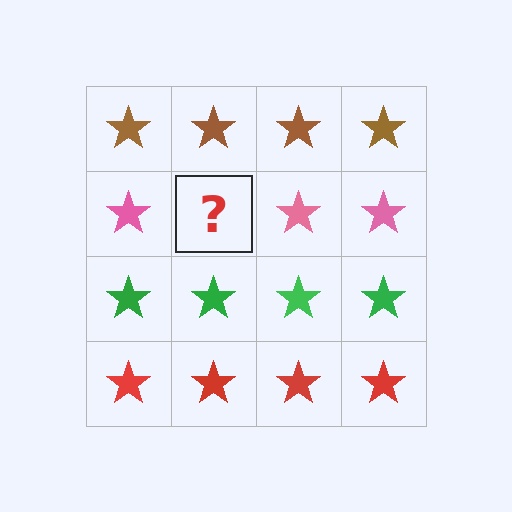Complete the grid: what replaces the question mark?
The question mark should be replaced with a pink star.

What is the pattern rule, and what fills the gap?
The rule is that each row has a consistent color. The gap should be filled with a pink star.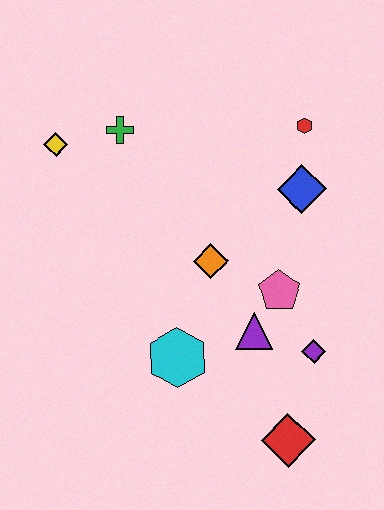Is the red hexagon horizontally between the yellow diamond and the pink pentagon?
No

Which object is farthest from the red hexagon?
The red diamond is farthest from the red hexagon.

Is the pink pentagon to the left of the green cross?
No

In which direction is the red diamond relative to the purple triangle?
The red diamond is below the purple triangle.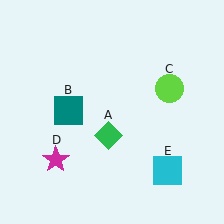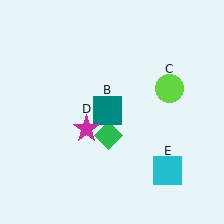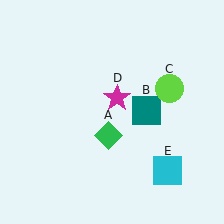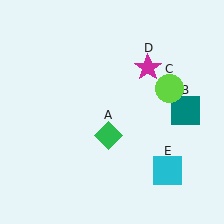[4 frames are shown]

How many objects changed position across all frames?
2 objects changed position: teal square (object B), magenta star (object D).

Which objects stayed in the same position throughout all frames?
Green diamond (object A) and lime circle (object C) and cyan square (object E) remained stationary.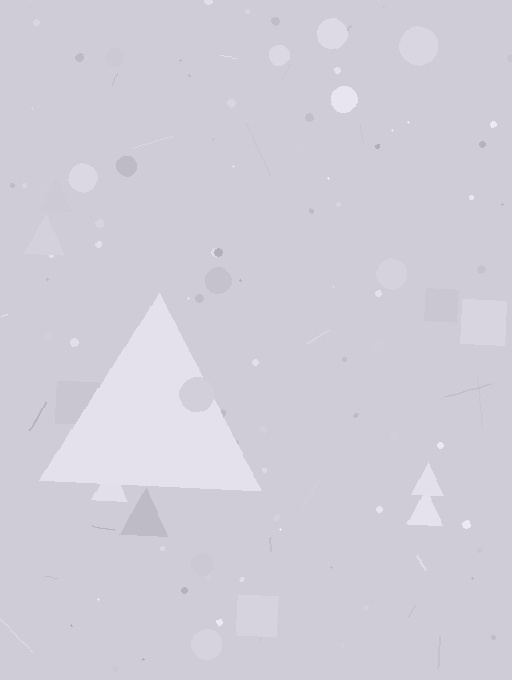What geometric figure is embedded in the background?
A triangle is embedded in the background.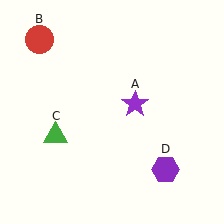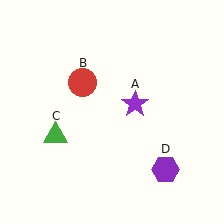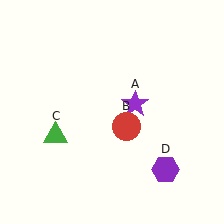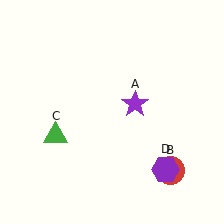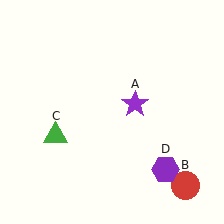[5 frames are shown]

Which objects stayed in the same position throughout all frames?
Purple star (object A) and green triangle (object C) and purple hexagon (object D) remained stationary.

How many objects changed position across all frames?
1 object changed position: red circle (object B).